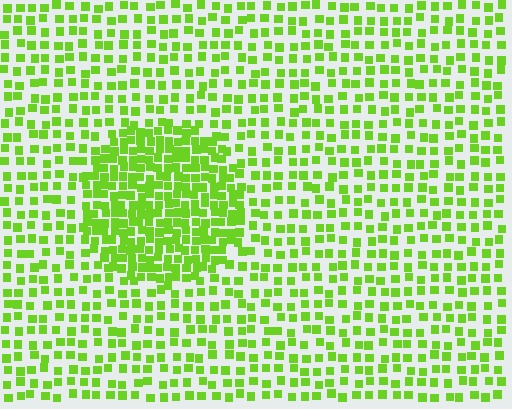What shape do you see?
I see a circle.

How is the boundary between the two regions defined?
The boundary is defined by a change in element density (approximately 2.0x ratio). All elements are the same color, size, and shape.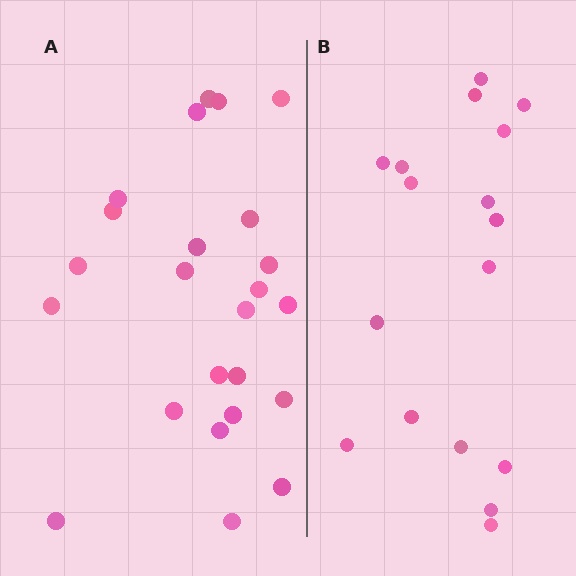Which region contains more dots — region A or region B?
Region A (the left region) has more dots.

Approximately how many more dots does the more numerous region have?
Region A has roughly 8 or so more dots than region B.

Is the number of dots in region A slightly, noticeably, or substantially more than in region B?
Region A has noticeably more, but not dramatically so. The ratio is roughly 1.4 to 1.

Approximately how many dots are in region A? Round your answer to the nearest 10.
About 20 dots. (The exact count is 24, which rounds to 20.)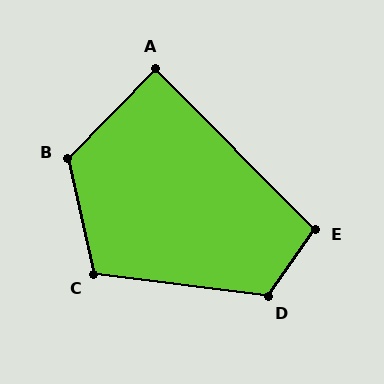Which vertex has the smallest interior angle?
A, at approximately 89 degrees.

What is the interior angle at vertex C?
Approximately 109 degrees (obtuse).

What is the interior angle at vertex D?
Approximately 118 degrees (obtuse).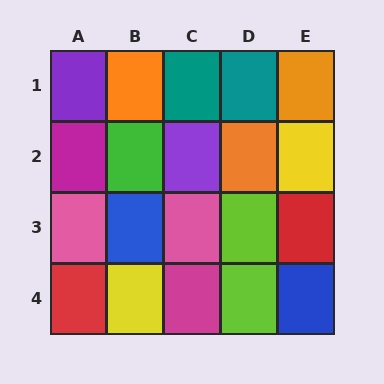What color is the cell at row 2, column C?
Purple.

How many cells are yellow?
2 cells are yellow.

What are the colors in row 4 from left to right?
Red, yellow, magenta, lime, blue.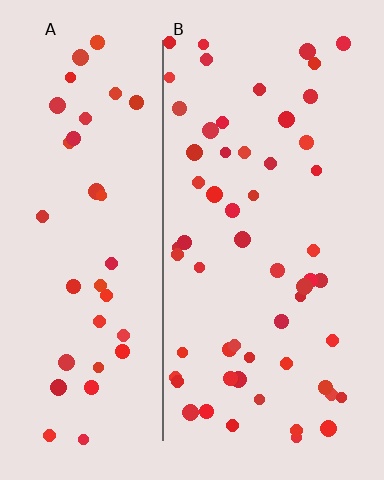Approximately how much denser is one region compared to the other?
Approximately 1.5× — region B over region A.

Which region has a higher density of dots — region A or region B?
B (the right).